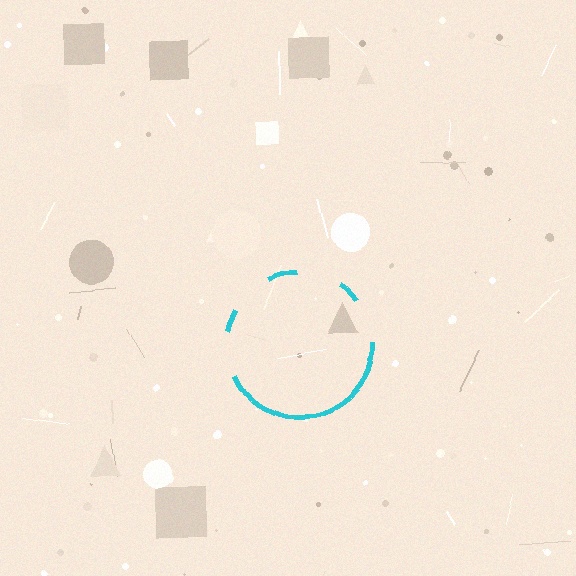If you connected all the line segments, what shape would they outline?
They would outline a circle.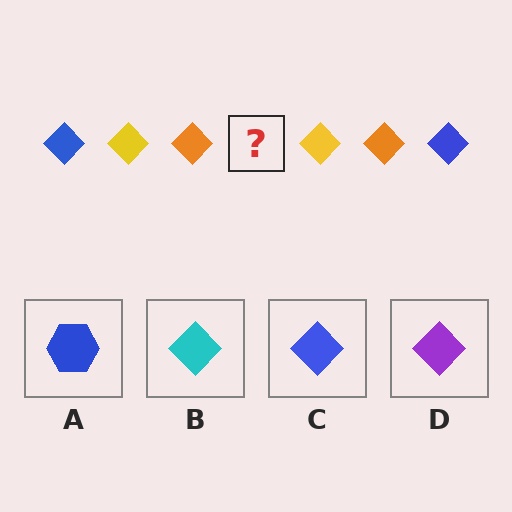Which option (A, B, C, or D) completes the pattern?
C.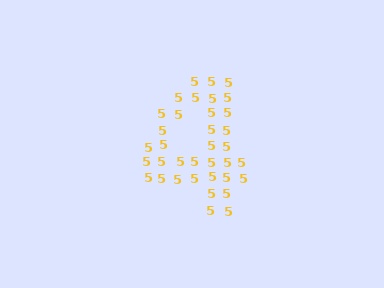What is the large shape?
The large shape is the digit 4.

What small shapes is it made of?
It is made of small digit 5's.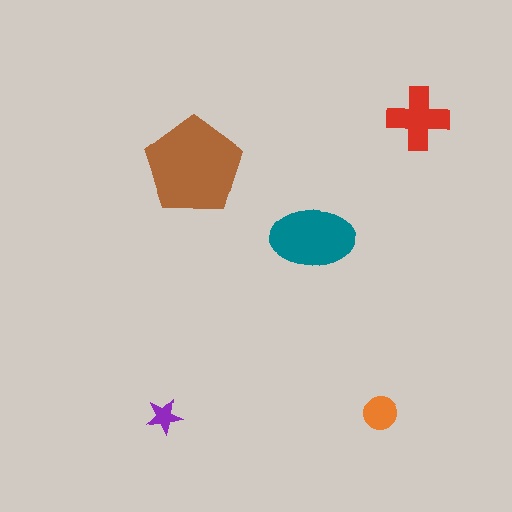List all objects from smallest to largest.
The purple star, the orange circle, the red cross, the teal ellipse, the brown pentagon.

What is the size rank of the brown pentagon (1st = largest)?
1st.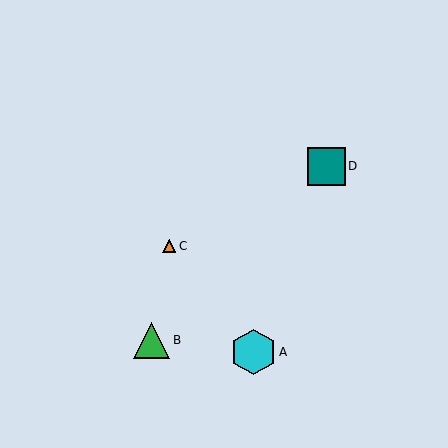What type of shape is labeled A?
Shape A is a cyan hexagon.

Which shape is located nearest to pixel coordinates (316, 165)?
The teal square (labeled D) at (326, 167) is nearest to that location.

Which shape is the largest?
The cyan hexagon (labeled A) is the largest.